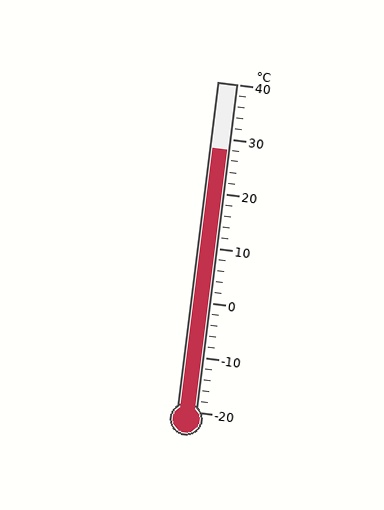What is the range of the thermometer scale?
The thermometer scale ranges from -20°C to 40°C.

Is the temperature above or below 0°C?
The temperature is above 0°C.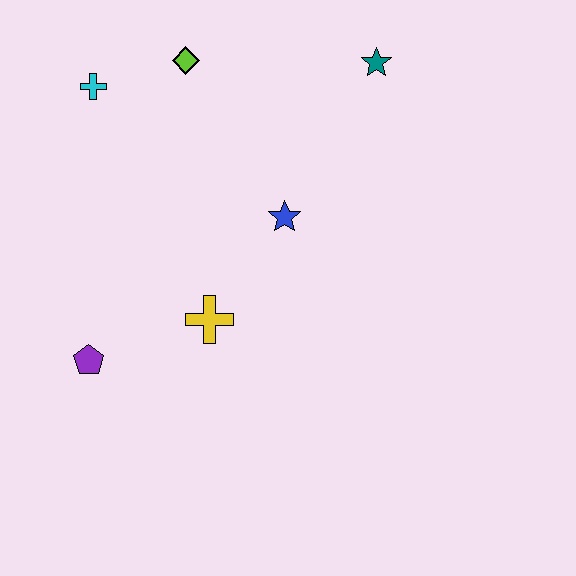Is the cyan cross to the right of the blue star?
No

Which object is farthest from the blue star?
The purple pentagon is farthest from the blue star.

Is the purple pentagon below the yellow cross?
Yes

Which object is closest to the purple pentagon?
The yellow cross is closest to the purple pentagon.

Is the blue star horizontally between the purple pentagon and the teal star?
Yes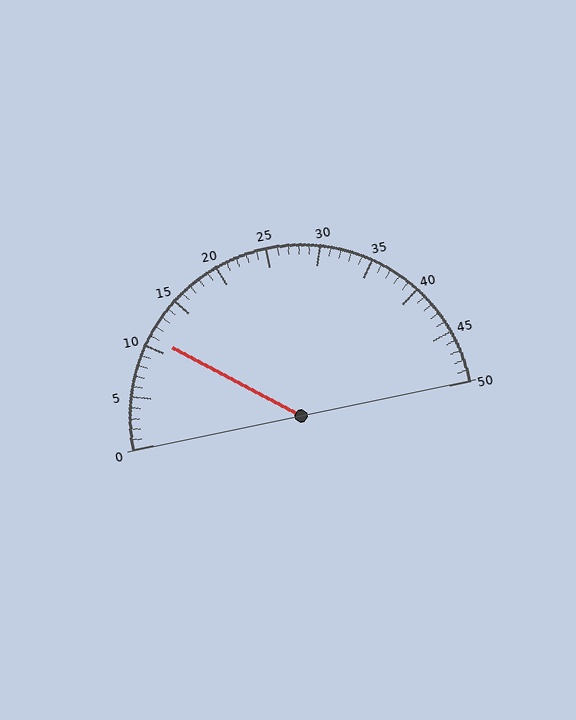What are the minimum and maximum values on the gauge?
The gauge ranges from 0 to 50.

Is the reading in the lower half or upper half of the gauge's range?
The reading is in the lower half of the range (0 to 50).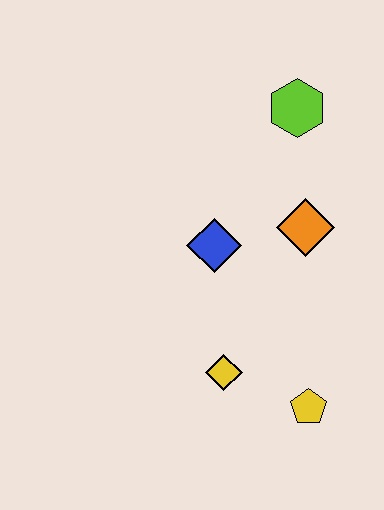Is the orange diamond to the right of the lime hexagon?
Yes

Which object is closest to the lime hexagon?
The orange diamond is closest to the lime hexagon.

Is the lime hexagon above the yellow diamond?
Yes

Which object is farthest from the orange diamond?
The yellow pentagon is farthest from the orange diamond.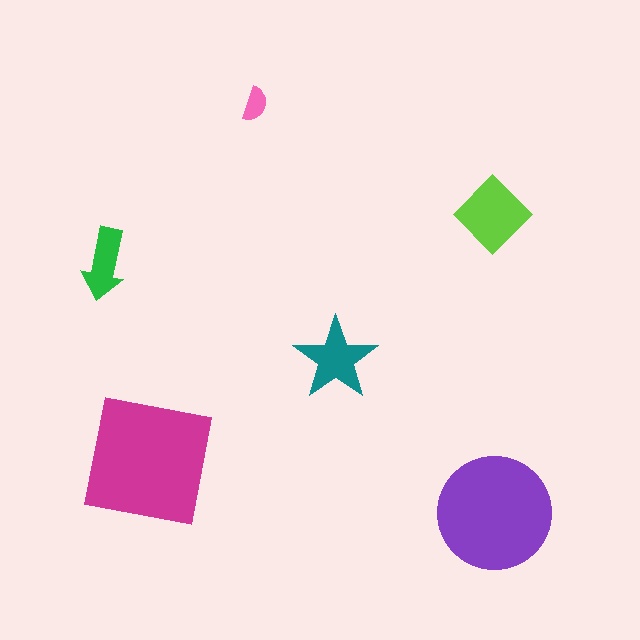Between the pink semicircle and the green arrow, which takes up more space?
The green arrow.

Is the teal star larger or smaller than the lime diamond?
Smaller.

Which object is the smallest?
The pink semicircle.